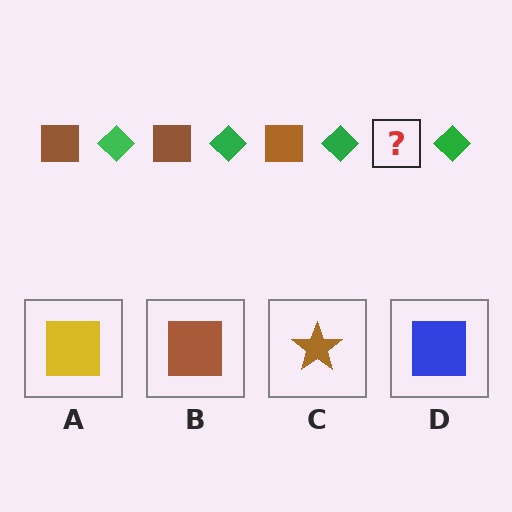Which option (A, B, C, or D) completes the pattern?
B.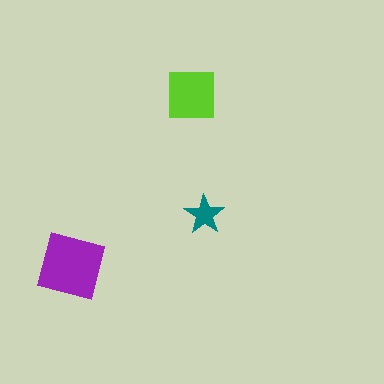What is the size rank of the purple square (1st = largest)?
1st.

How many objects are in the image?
There are 3 objects in the image.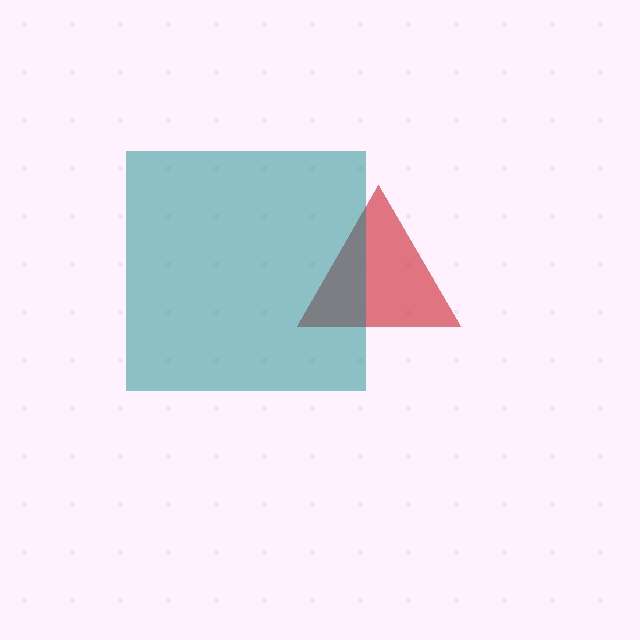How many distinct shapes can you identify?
There are 2 distinct shapes: a red triangle, a teal square.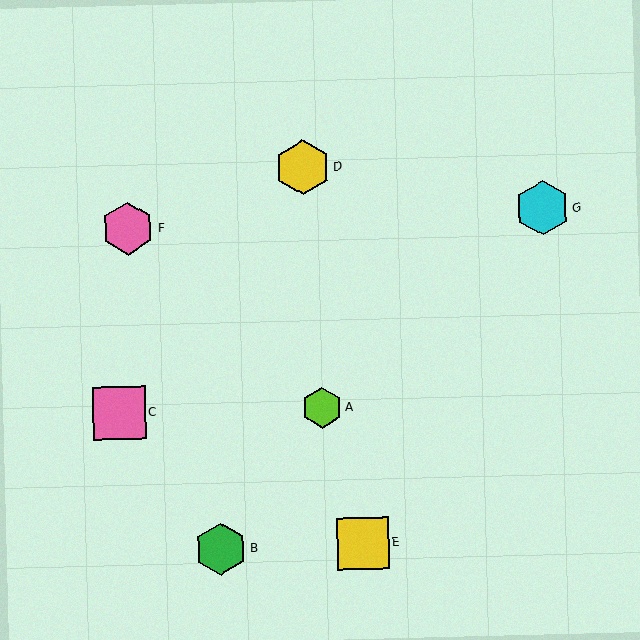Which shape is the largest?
The yellow hexagon (labeled D) is the largest.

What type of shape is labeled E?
Shape E is a yellow square.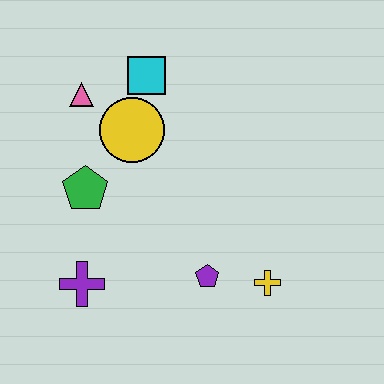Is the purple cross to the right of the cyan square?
No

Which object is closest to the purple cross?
The green pentagon is closest to the purple cross.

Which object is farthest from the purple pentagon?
The pink triangle is farthest from the purple pentagon.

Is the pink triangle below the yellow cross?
No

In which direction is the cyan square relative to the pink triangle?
The cyan square is to the right of the pink triangle.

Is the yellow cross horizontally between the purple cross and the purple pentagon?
No